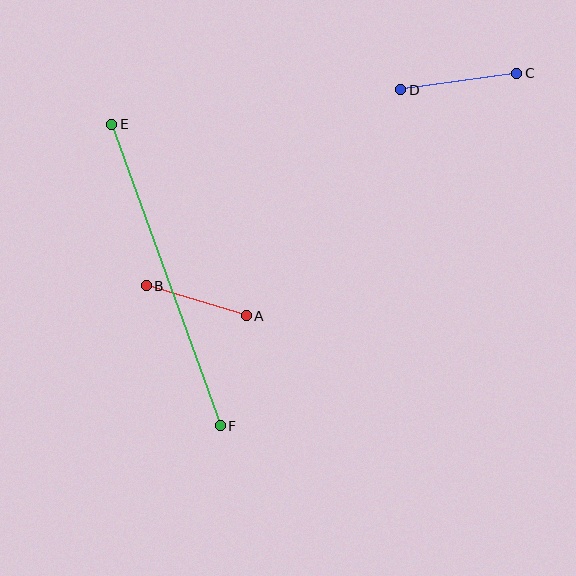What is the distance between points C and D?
The distance is approximately 117 pixels.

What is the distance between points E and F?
The distance is approximately 321 pixels.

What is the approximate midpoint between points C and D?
The midpoint is at approximately (459, 81) pixels.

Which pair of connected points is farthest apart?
Points E and F are farthest apart.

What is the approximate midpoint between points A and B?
The midpoint is at approximately (196, 301) pixels.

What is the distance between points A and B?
The distance is approximately 104 pixels.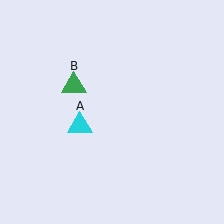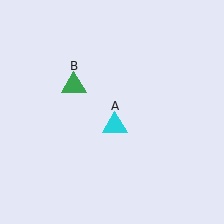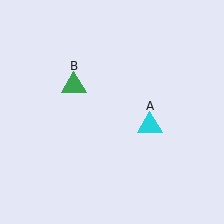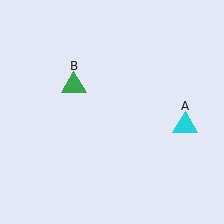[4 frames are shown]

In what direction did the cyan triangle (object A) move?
The cyan triangle (object A) moved right.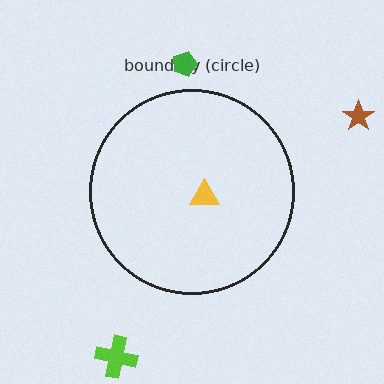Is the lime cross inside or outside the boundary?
Outside.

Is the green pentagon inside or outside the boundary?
Outside.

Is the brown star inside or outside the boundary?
Outside.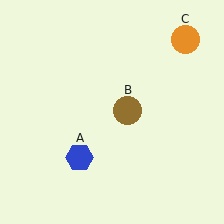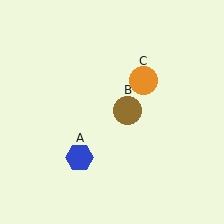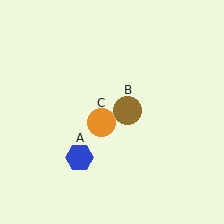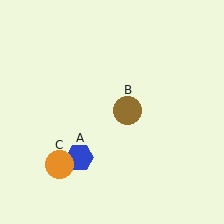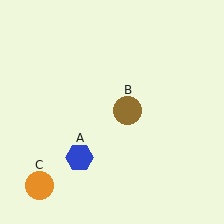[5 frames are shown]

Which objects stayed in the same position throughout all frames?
Blue hexagon (object A) and brown circle (object B) remained stationary.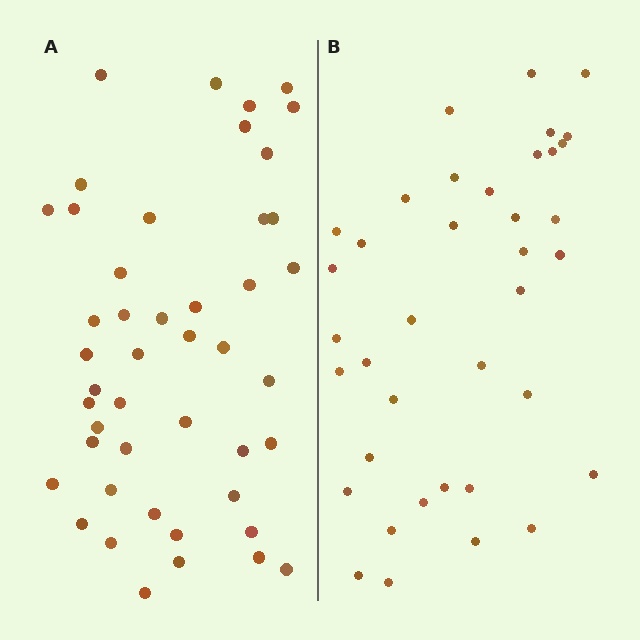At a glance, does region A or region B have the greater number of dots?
Region A (the left region) has more dots.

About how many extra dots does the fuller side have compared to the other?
Region A has roughly 8 or so more dots than region B.